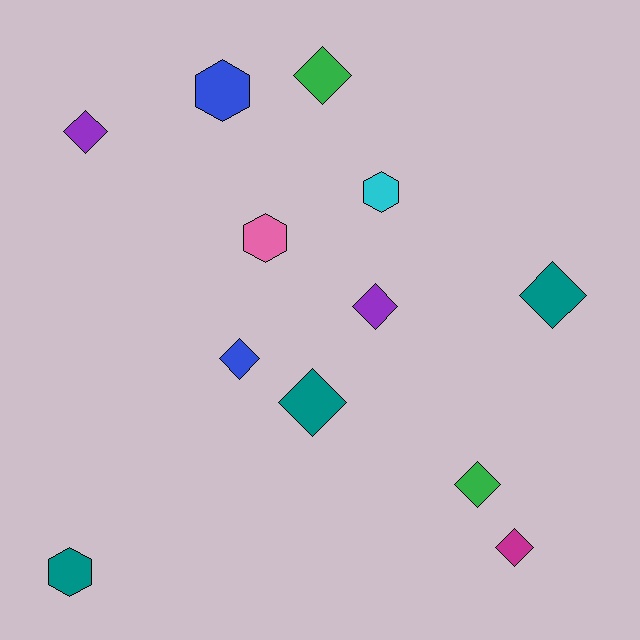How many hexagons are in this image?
There are 4 hexagons.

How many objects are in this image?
There are 12 objects.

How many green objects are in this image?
There are 2 green objects.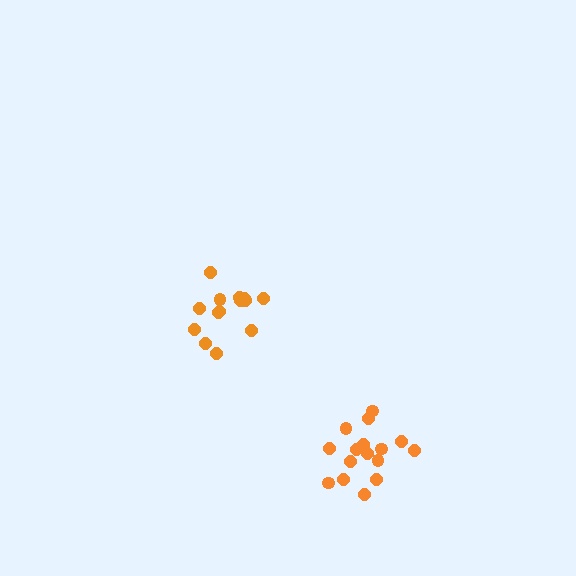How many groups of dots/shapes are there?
There are 2 groups.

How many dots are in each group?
Group 1: 14 dots, Group 2: 16 dots (30 total).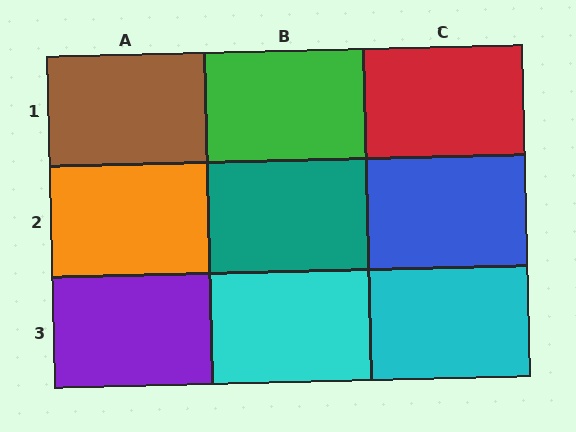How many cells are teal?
1 cell is teal.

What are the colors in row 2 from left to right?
Orange, teal, blue.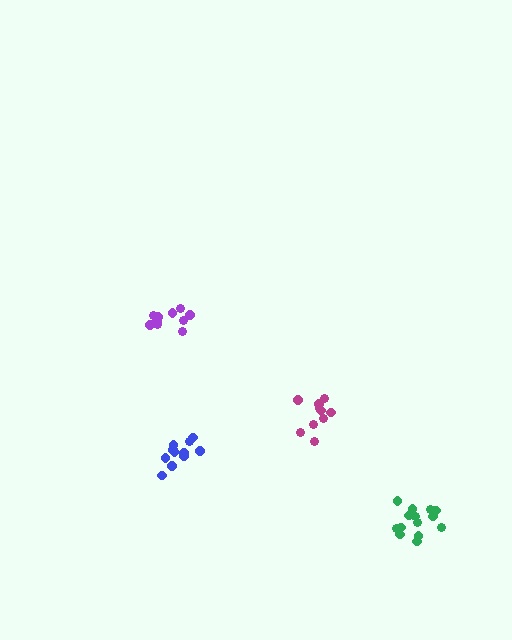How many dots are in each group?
Group 1: 10 dots, Group 2: 11 dots, Group 3: 10 dots, Group 4: 14 dots (45 total).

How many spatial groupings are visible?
There are 4 spatial groupings.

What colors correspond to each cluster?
The clusters are colored: magenta, blue, purple, green.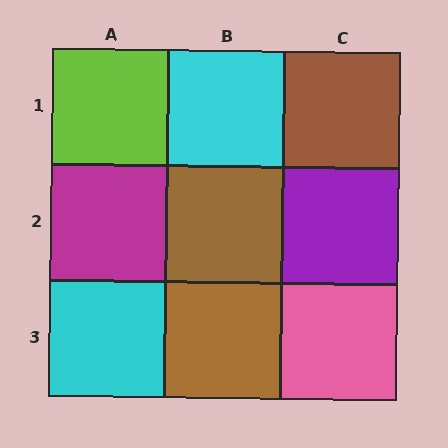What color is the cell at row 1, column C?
Brown.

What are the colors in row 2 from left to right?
Magenta, brown, purple.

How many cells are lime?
1 cell is lime.